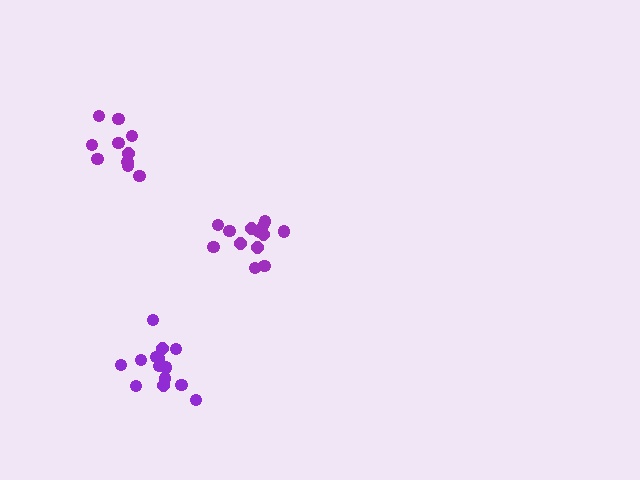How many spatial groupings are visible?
There are 3 spatial groupings.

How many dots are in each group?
Group 1: 10 dots, Group 2: 13 dots, Group 3: 14 dots (37 total).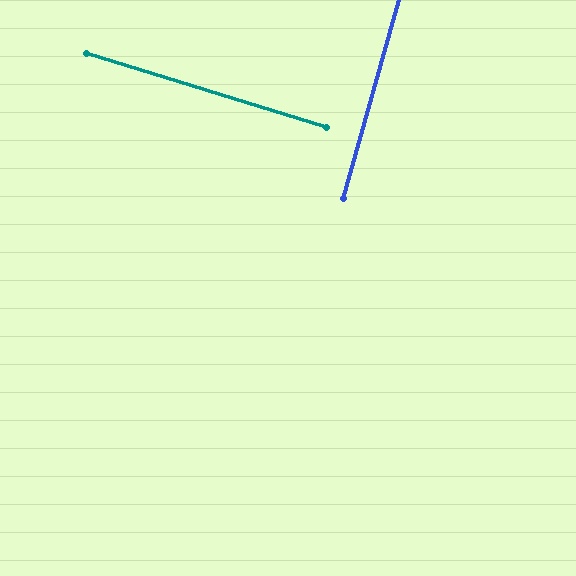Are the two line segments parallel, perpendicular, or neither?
Perpendicular — they meet at approximately 89°.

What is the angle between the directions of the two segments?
Approximately 89 degrees.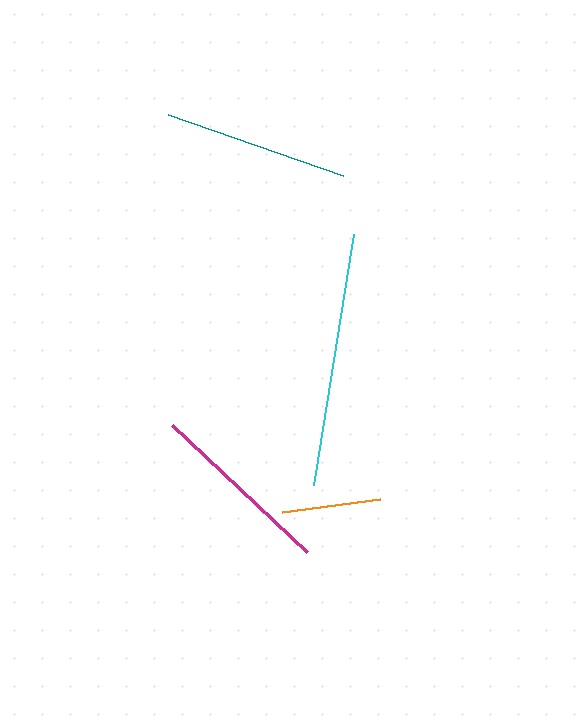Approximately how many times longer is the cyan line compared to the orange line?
The cyan line is approximately 2.6 times the length of the orange line.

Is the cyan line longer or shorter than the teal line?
The cyan line is longer than the teal line.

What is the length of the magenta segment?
The magenta segment is approximately 186 pixels long.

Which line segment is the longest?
The cyan line is the longest at approximately 254 pixels.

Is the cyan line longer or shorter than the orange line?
The cyan line is longer than the orange line.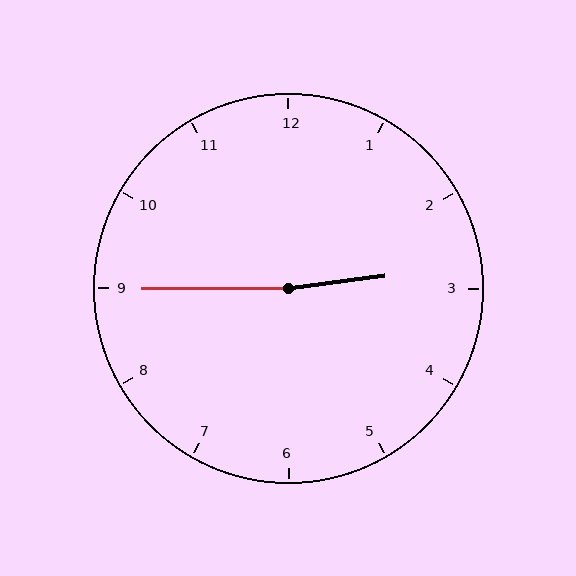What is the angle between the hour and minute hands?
Approximately 172 degrees.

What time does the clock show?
2:45.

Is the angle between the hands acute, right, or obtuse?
It is obtuse.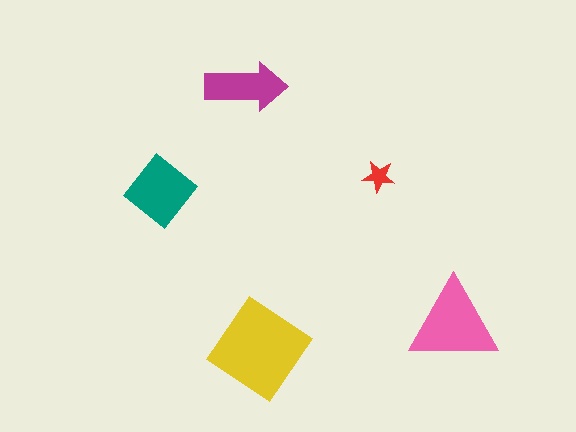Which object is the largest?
The yellow diamond.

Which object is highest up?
The magenta arrow is topmost.